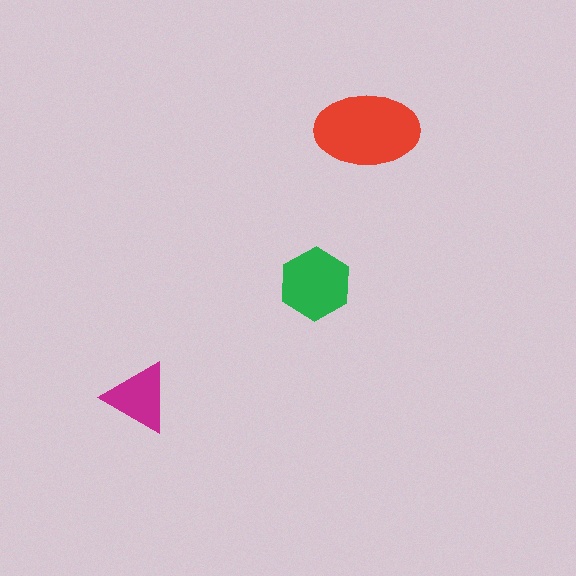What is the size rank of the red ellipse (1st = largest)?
1st.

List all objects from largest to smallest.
The red ellipse, the green hexagon, the magenta triangle.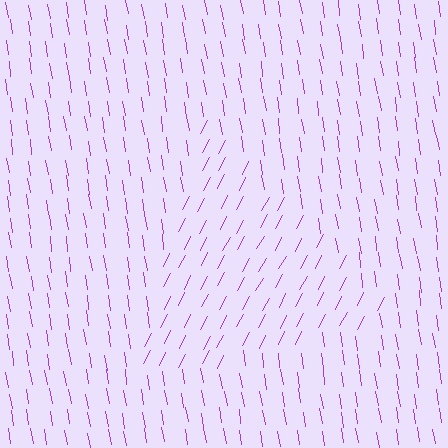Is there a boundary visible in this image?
Yes, there is a texture boundary formed by a change in line orientation.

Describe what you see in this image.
The image is filled with small purple line segments. A triangle region in the image has lines oriented differently from the surrounding lines, creating a visible texture boundary.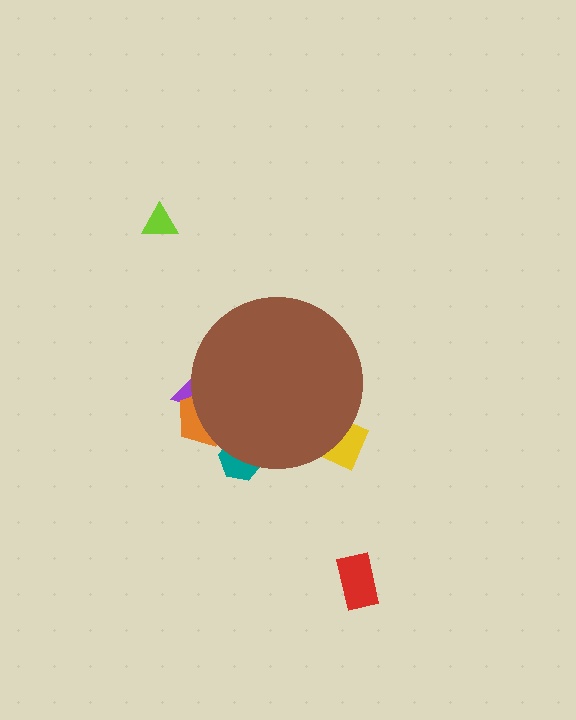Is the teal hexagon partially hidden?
Yes, the teal hexagon is partially hidden behind the brown circle.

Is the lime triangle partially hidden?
No, the lime triangle is fully visible.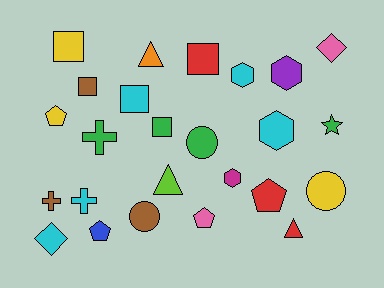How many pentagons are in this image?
There are 4 pentagons.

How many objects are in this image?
There are 25 objects.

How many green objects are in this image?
There are 4 green objects.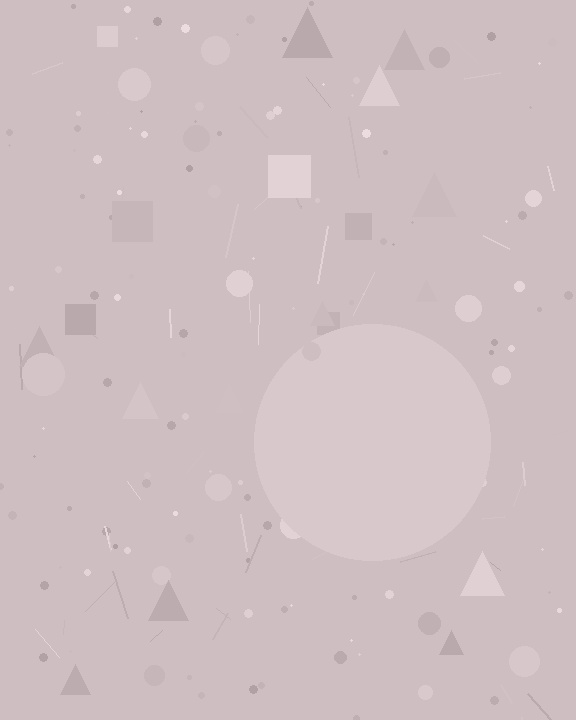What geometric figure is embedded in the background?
A circle is embedded in the background.